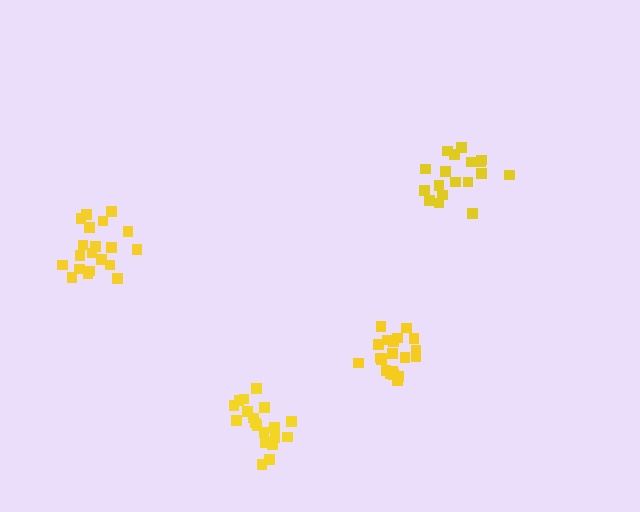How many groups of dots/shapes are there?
There are 4 groups.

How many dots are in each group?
Group 1: 20 dots, Group 2: 18 dots, Group 3: 19 dots, Group 4: 20 dots (77 total).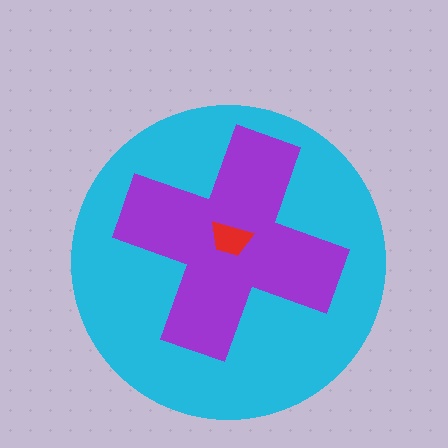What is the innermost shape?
The red trapezoid.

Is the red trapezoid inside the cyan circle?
Yes.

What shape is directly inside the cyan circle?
The purple cross.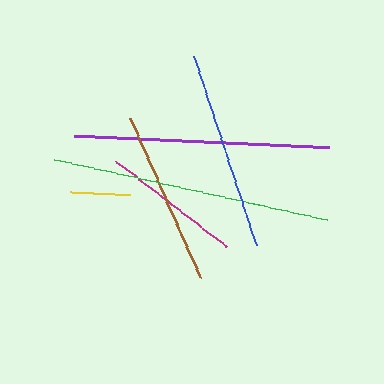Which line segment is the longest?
The green line is the longest at approximately 279 pixels.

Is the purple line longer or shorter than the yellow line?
The purple line is longer than the yellow line.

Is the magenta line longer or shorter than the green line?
The green line is longer than the magenta line.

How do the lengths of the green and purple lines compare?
The green and purple lines are approximately the same length.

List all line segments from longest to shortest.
From longest to shortest: green, purple, blue, brown, magenta, yellow.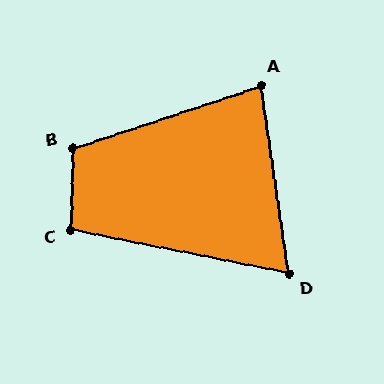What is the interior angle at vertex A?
Approximately 80 degrees (acute).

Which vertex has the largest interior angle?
B, at approximately 110 degrees.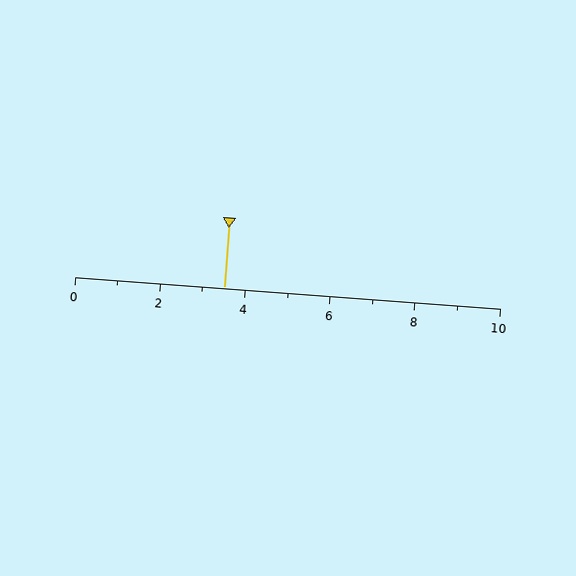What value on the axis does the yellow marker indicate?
The marker indicates approximately 3.5.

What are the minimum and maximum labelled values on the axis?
The axis runs from 0 to 10.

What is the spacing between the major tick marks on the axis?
The major ticks are spaced 2 apart.